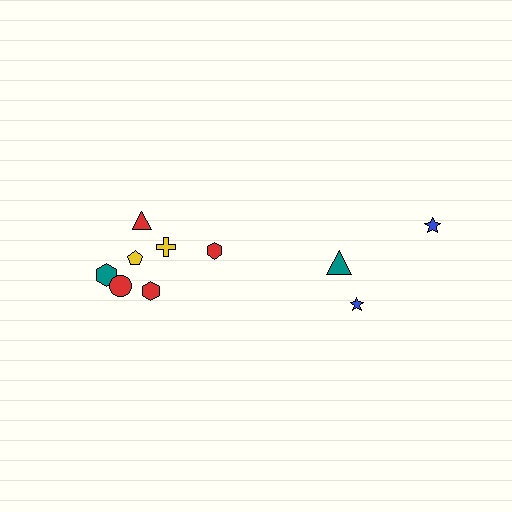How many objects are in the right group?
There are 3 objects.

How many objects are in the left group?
There are 7 objects.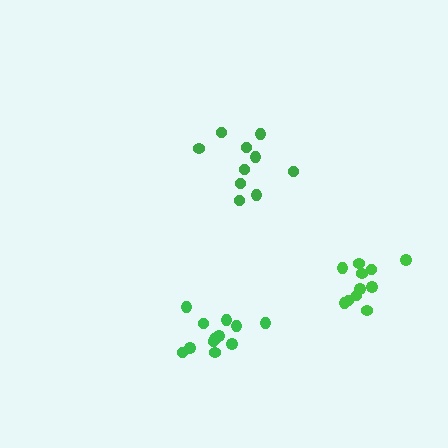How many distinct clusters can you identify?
There are 3 distinct clusters.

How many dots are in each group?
Group 1: 10 dots, Group 2: 13 dots, Group 3: 11 dots (34 total).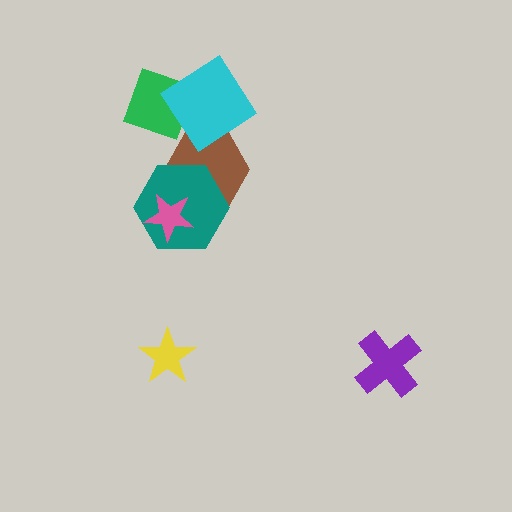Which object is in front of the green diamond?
The cyan diamond is in front of the green diamond.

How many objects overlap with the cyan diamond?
2 objects overlap with the cyan diamond.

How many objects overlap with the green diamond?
1 object overlaps with the green diamond.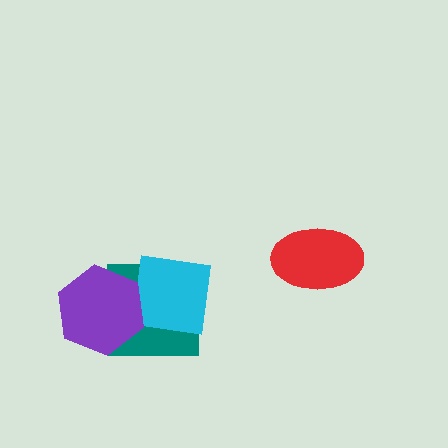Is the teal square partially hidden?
Yes, it is partially covered by another shape.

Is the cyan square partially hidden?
Yes, it is partially covered by another shape.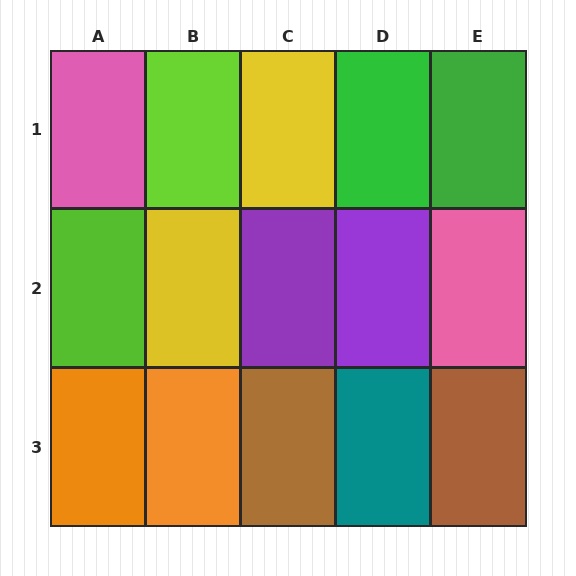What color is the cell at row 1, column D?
Green.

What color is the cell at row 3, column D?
Teal.